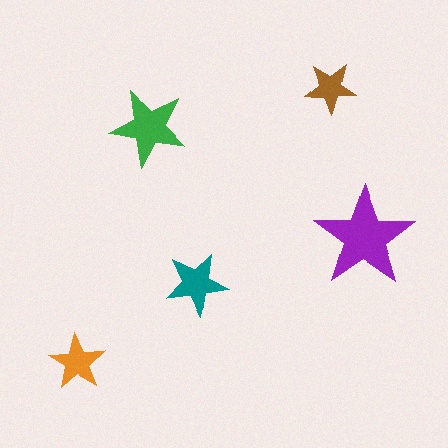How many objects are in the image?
There are 5 objects in the image.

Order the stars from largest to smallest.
the purple one, the green one, the teal one, the orange one, the brown one.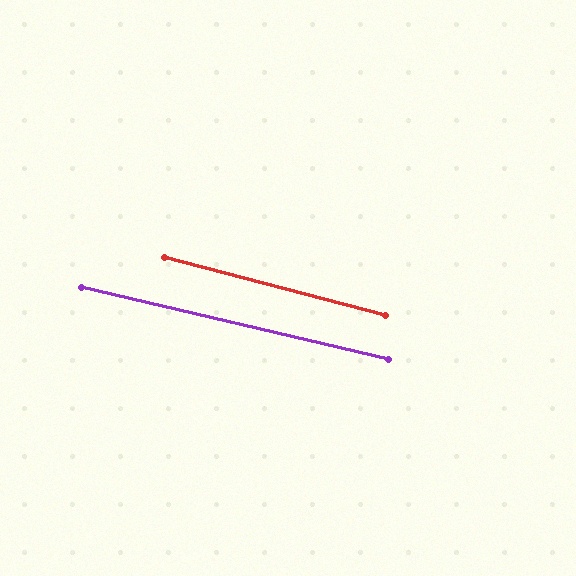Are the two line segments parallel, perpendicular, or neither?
Parallel — their directions differ by only 1.4°.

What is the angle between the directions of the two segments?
Approximately 1 degree.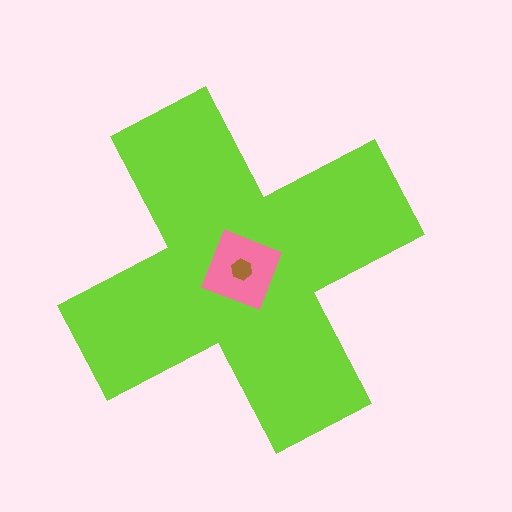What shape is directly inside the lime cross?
The pink diamond.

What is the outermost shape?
The lime cross.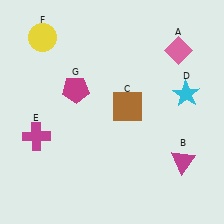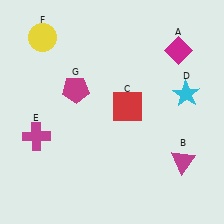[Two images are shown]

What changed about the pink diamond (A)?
In Image 1, A is pink. In Image 2, it changed to magenta.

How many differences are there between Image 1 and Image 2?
There are 2 differences between the two images.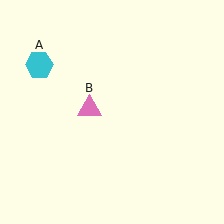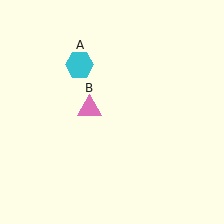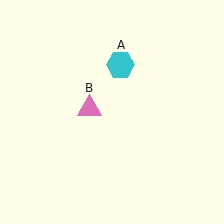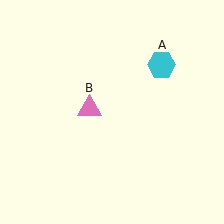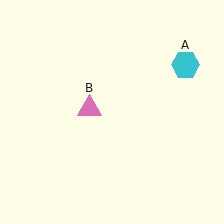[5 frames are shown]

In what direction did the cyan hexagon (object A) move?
The cyan hexagon (object A) moved right.